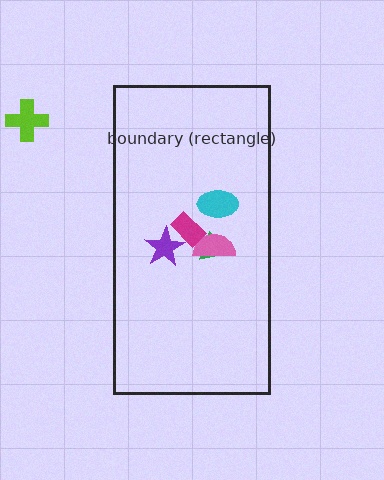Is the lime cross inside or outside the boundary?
Outside.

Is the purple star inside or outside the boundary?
Inside.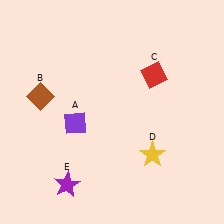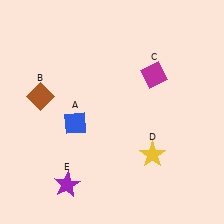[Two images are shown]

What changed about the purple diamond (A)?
In Image 1, A is purple. In Image 2, it changed to blue.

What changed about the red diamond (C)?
In Image 1, C is red. In Image 2, it changed to magenta.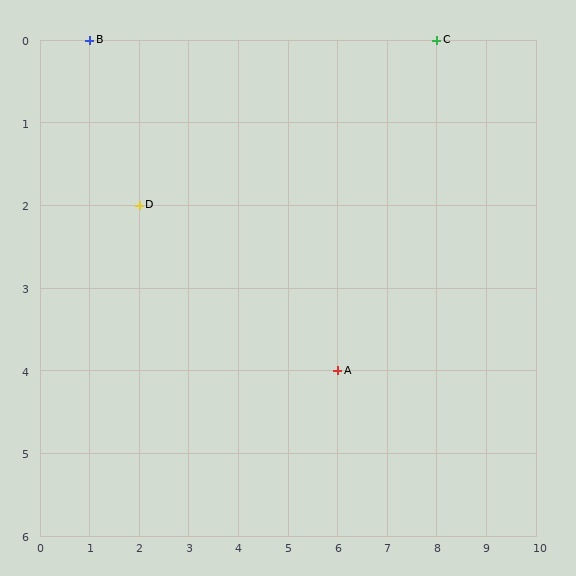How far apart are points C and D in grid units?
Points C and D are 6 columns and 2 rows apart (about 6.3 grid units diagonally).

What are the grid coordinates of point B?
Point B is at grid coordinates (1, 0).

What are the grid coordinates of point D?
Point D is at grid coordinates (2, 2).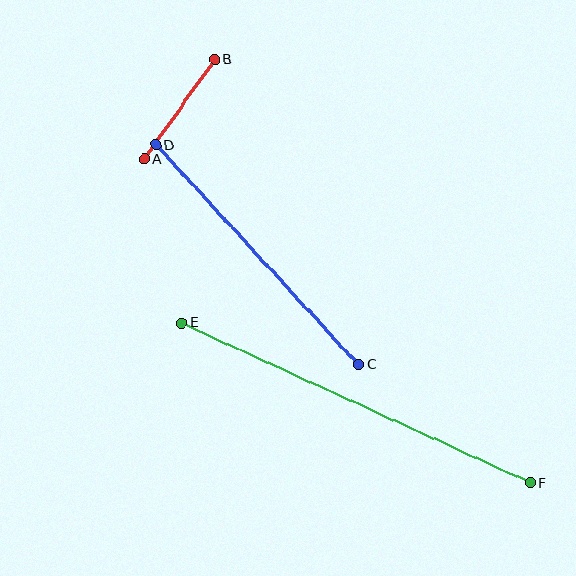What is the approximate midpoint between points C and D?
The midpoint is at approximately (257, 255) pixels.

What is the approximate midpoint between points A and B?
The midpoint is at approximately (179, 109) pixels.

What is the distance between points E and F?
The distance is approximately 383 pixels.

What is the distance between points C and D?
The distance is approximately 299 pixels.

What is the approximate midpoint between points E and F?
The midpoint is at approximately (356, 403) pixels.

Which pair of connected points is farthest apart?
Points E and F are farthest apart.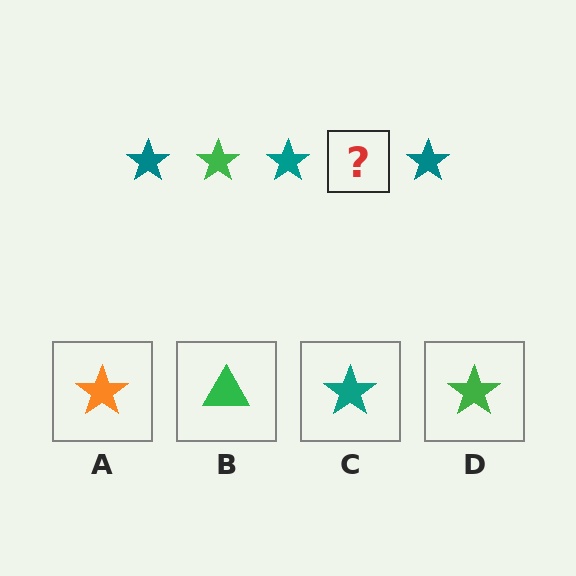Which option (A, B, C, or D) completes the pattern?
D.